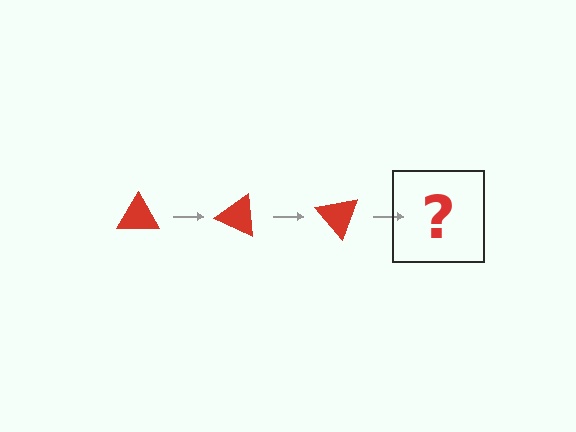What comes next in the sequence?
The next element should be a red triangle rotated 75 degrees.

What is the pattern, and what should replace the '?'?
The pattern is that the triangle rotates 25 degrees each step. The '?' should be a red triangle rotated 75 degrees.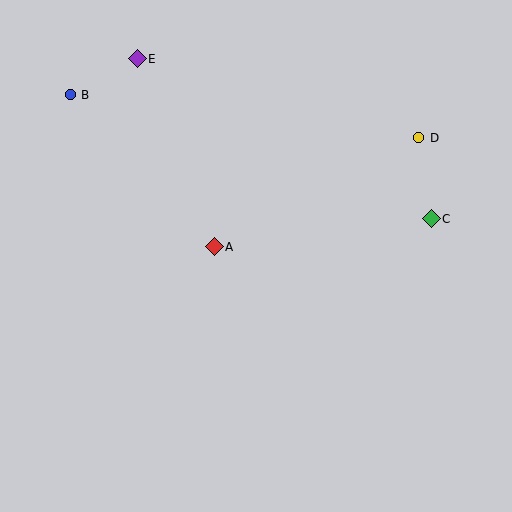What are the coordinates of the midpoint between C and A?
The midpoint between C and A is at (323, 233).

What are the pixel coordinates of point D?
Point D is at (419, 138).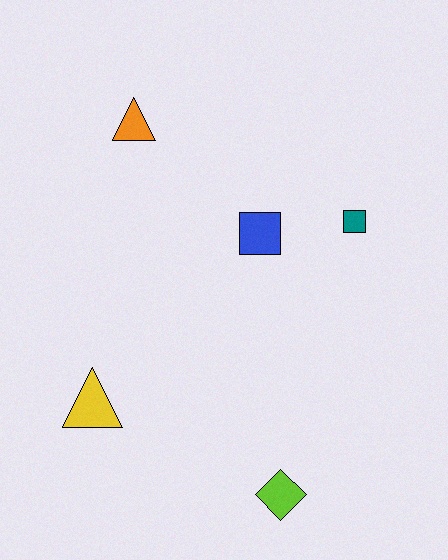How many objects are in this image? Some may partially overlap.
There are 5 objects.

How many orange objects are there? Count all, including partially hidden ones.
There is 1 orange object.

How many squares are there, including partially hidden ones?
There are 2 squares.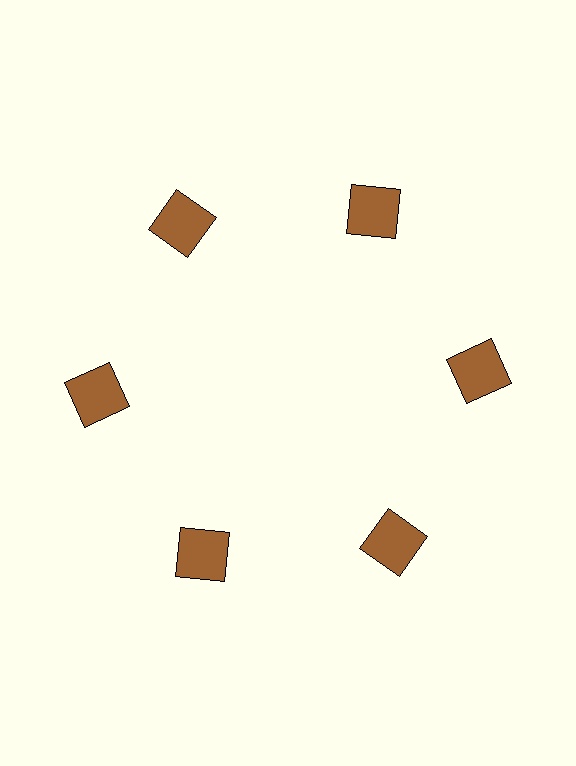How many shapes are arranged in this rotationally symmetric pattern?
There are 6 shapes, arranged in 6 groups of 1.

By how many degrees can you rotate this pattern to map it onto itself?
The pattern maps onto itself every 60 degrees of rotation.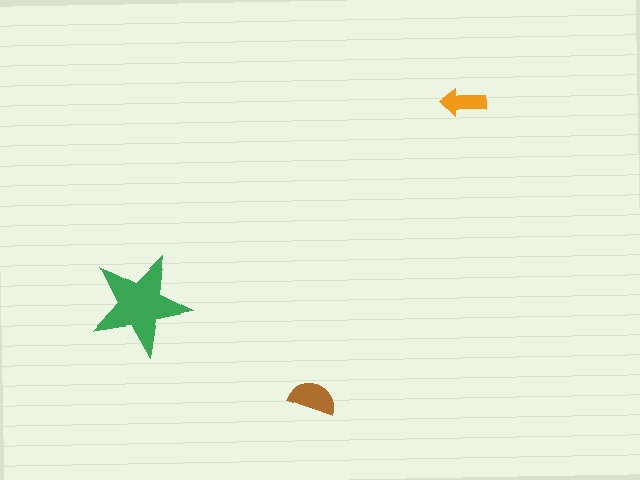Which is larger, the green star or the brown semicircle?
The green star.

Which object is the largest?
The green star.